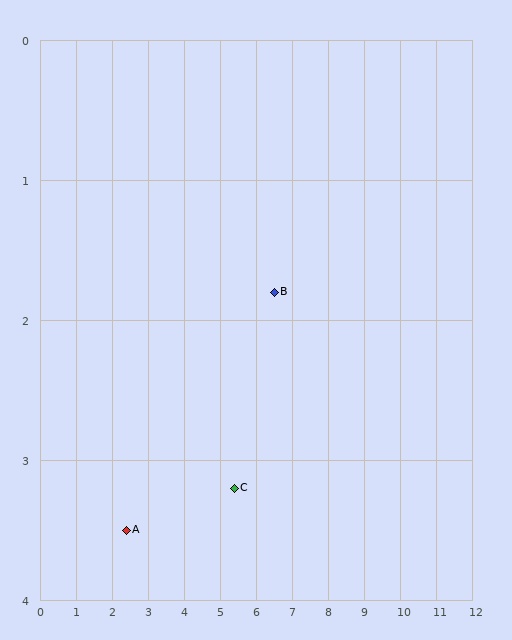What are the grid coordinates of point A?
Point A is at approximately (2.4, 3.5).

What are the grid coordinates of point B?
Point B is at approximately (6.5, 1.8).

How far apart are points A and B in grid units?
Points A and B are about 4.4 grid units apart.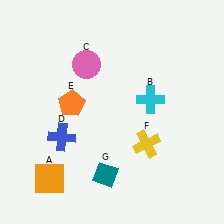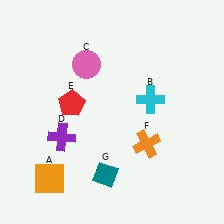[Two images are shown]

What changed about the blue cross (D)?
In Image 1, D is blue. In Image 2, it changed to purple.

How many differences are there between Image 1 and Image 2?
There are 3 differences between the two images.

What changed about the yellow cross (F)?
In Image 1, F is yellow. In Image 2, it changed to orange.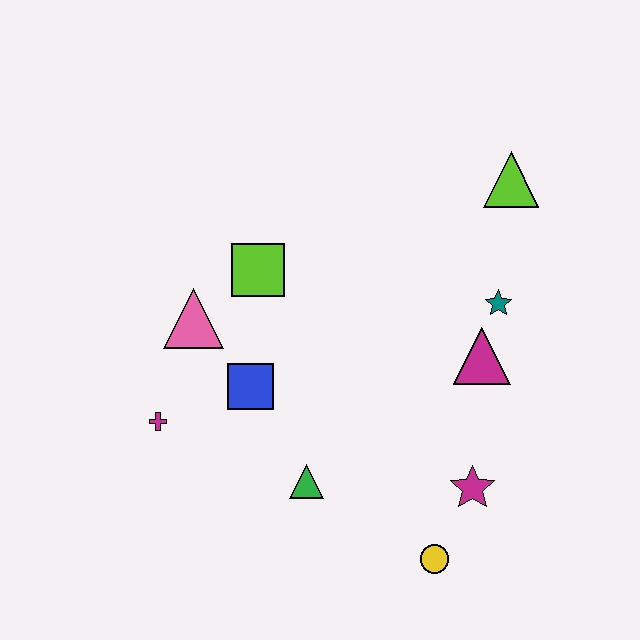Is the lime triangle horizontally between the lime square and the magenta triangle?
No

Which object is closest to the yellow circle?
The magenta star is closest to the yellow circle.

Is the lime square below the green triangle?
No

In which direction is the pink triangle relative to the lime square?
The pink triangle is to the left of the lime square.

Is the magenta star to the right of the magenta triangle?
No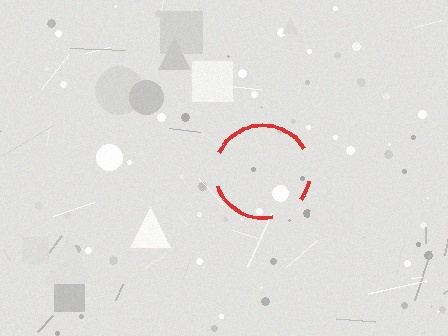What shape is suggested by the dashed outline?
The dashed outline suggests a circle.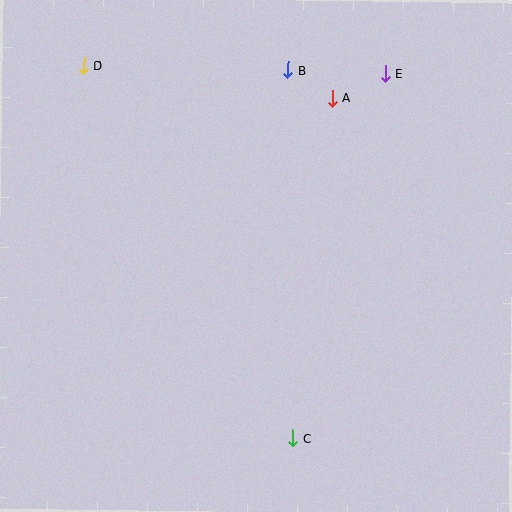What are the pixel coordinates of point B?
Point B is at (288, 70).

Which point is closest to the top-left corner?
Point D is closest to the top-left corner.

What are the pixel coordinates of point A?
Point A is at (332, 98).